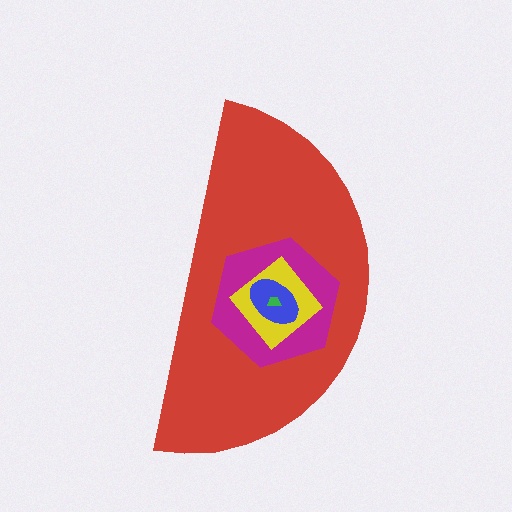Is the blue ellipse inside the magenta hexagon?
Yes.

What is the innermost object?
The green trapezoid.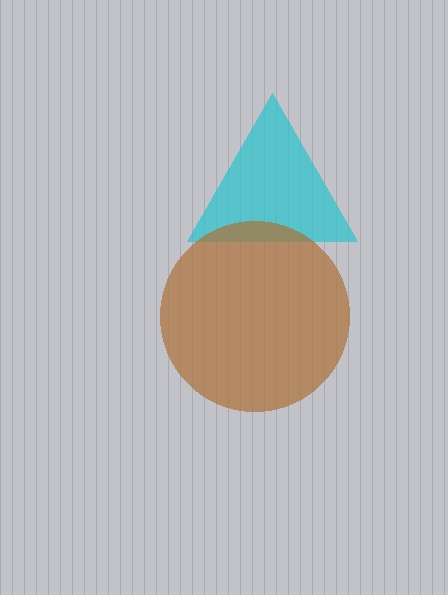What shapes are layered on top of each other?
The layered shapes are: a cyan triangle, a brown circle.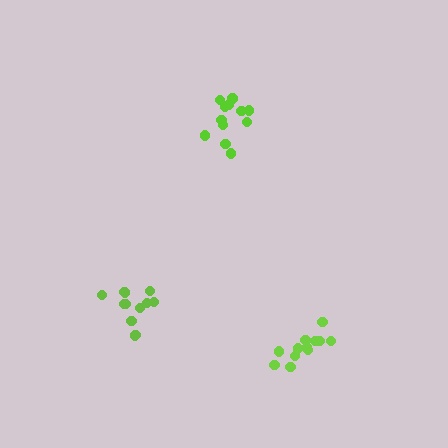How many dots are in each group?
Group 1: 12 dots, Group 2: 12 dots, Group 3: 12 dots (36 total).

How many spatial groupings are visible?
There are 3 spatial groupings.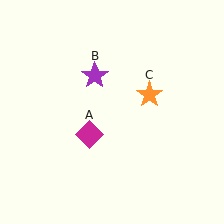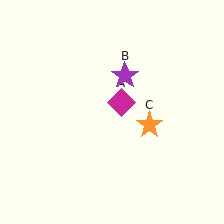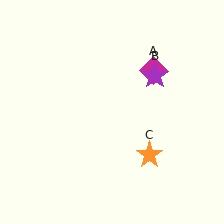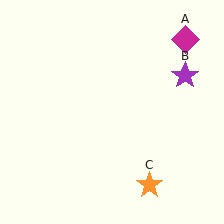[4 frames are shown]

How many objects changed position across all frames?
3 objects changed position: magenta diamond (object A), purple star (object B), orange star (object C).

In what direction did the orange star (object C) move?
The orange star (object C) moved down.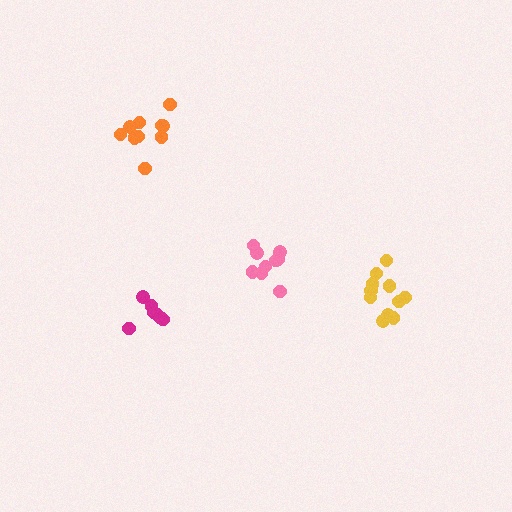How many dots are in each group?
Group 1: 10 dots, Group 2: 7 dots, Group 3: 11 dots, Group 4: 9 dots (37 total).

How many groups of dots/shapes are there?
There are 4 groups.